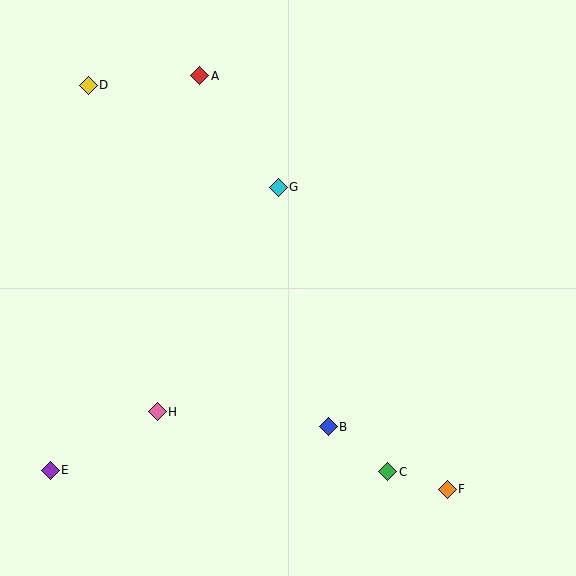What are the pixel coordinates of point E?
Point E is at (50, 470).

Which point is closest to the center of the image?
Point G at (278, 187) is closest to the center.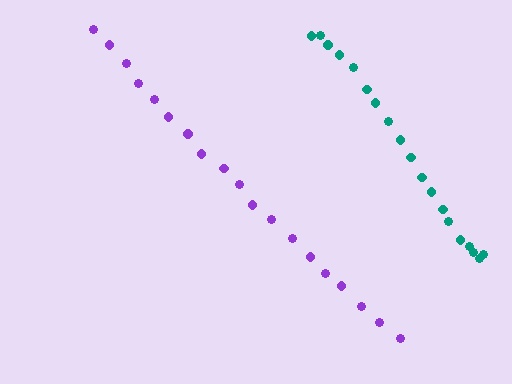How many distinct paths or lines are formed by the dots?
There are 2 distinct paths.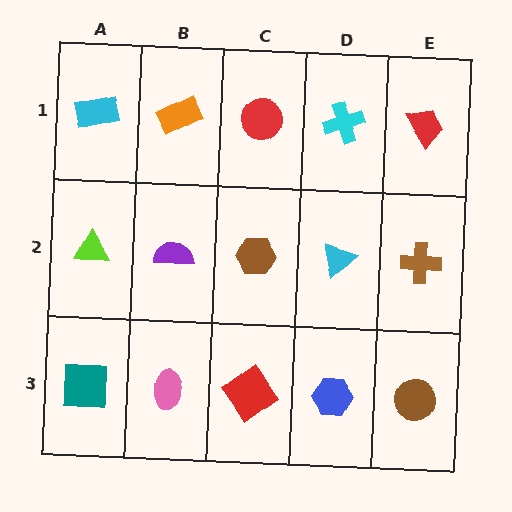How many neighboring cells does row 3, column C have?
3.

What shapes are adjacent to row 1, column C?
A brown hexagon (row 2, column C), an orange rectangle (row 1, column B), a cyan cross (row 1, column D).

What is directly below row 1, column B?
A purple semicircle.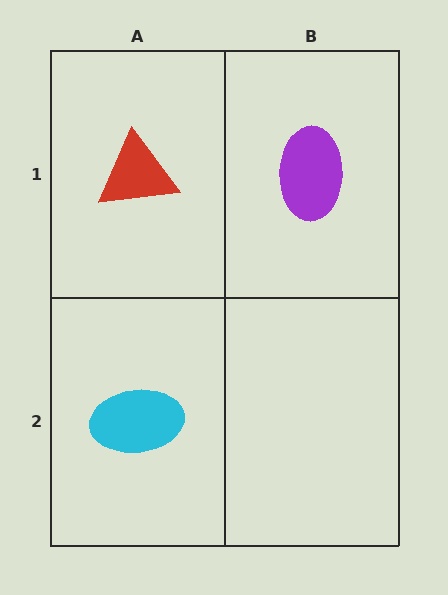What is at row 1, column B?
A purple ellipse.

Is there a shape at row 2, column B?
No, that cell is empty.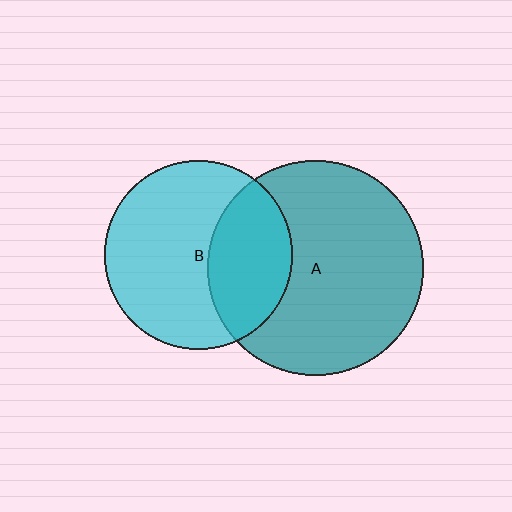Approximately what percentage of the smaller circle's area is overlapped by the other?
Approximately 35%.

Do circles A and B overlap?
Yes.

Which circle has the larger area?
Circle A (teal).